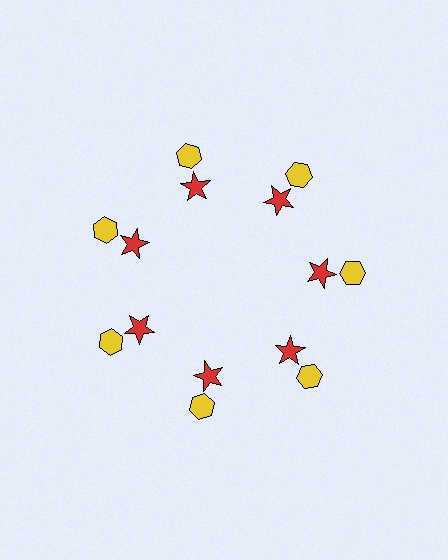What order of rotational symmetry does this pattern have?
This pattern has 7-fold rotational symmetry.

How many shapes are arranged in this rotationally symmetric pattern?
There are 14 shapes, arranged in 7 groups of 2.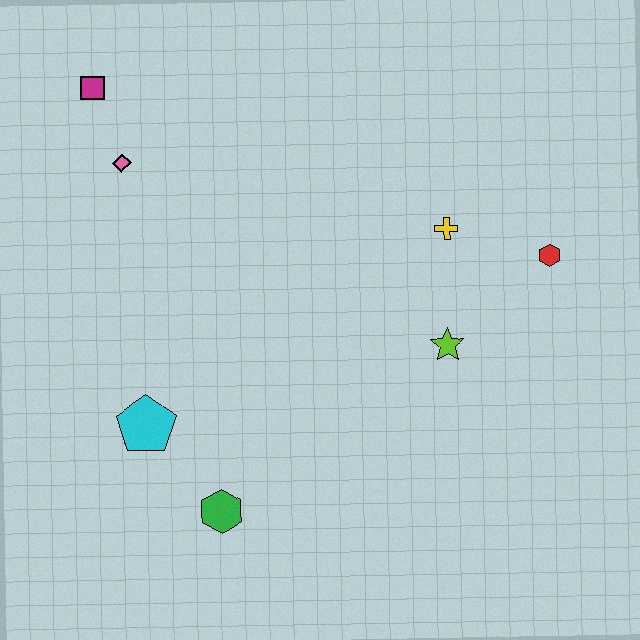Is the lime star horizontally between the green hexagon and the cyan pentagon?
No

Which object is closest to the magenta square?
The pink diamond is closest to the magenta square.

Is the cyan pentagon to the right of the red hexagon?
No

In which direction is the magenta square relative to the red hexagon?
The magenta square is to the left of the red hexagon.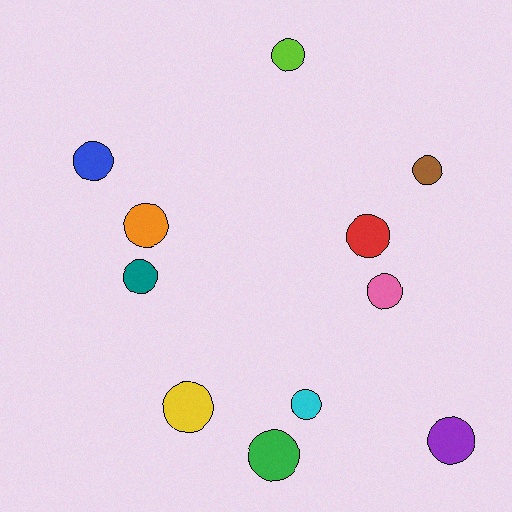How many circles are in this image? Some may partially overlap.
There are 11 circles.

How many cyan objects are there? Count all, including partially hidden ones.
There is 1 cyan object.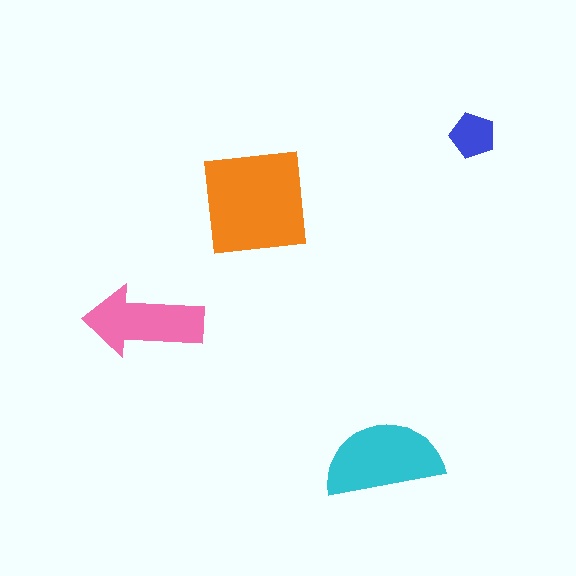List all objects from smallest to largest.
The blue pentagon, the pink arrow, the cyan semicircle, the orange square.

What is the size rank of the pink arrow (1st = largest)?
3rd.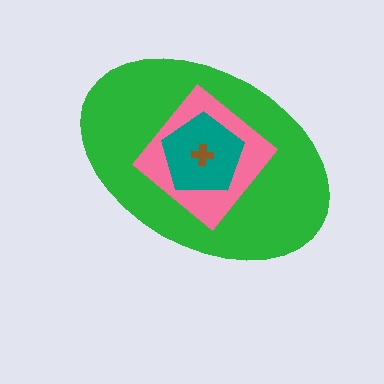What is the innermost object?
The brown cross.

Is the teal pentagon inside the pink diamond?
Yes.